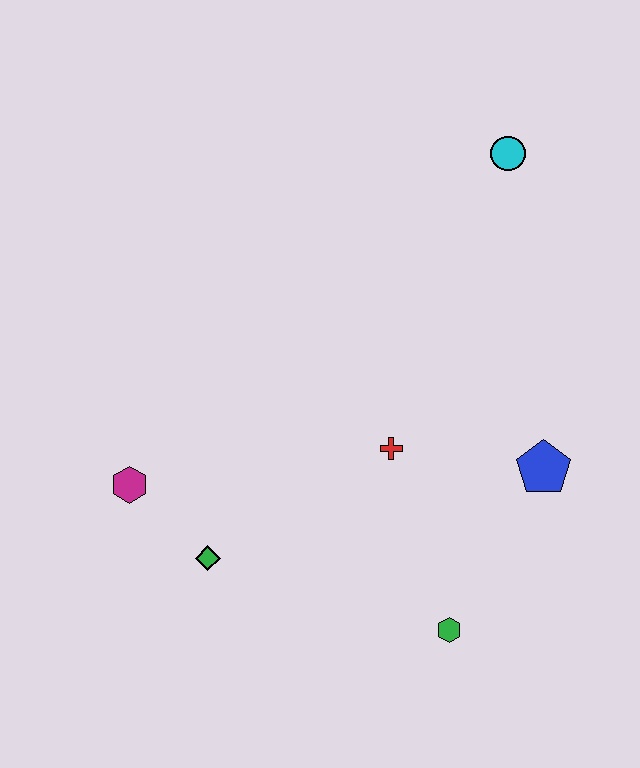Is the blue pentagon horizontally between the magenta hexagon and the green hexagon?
No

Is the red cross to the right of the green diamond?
Yes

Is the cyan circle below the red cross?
No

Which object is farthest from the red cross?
The cyan circle is farthest from the red cross.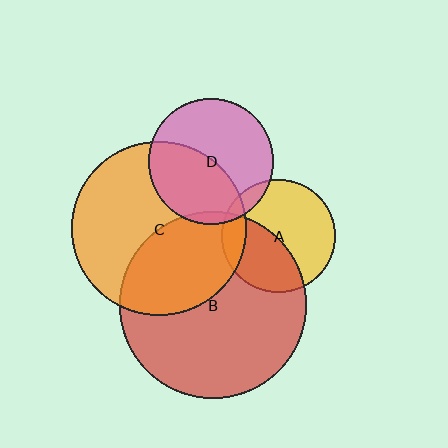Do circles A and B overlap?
Yes.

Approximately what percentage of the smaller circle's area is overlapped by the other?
Approximately 40%.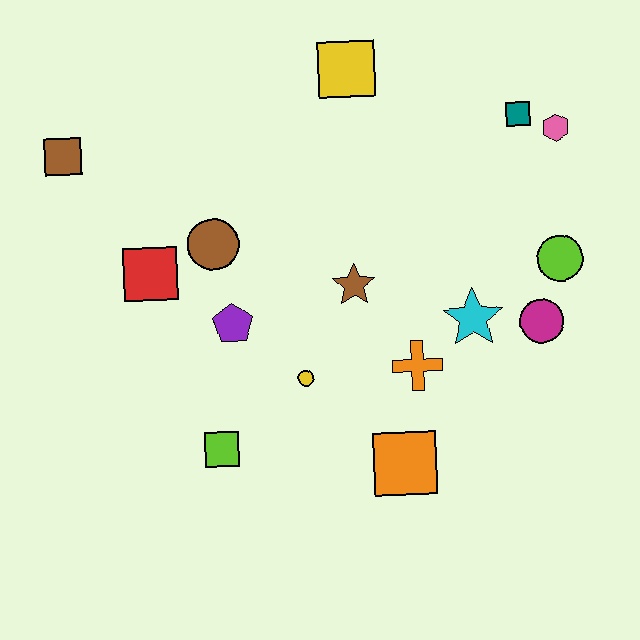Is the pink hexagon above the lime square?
Yes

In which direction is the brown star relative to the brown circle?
The brown star is to the right of the brown circle.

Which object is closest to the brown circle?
The red square is closest to the brown circle.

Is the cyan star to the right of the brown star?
Yes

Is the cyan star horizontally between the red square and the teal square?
Yes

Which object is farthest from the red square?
The pink hexagon is farthest from the red square.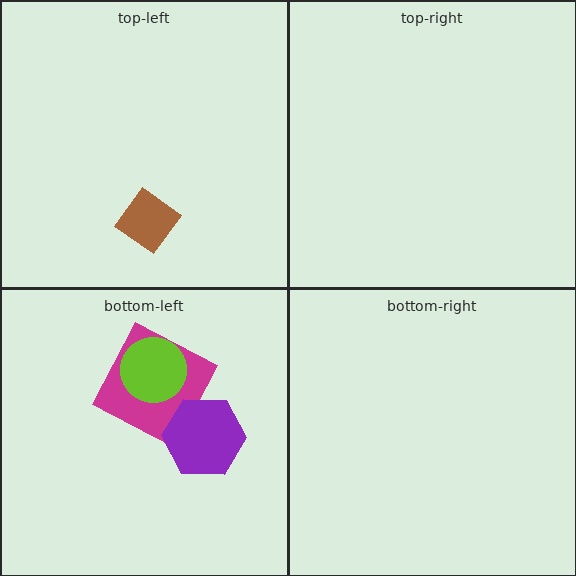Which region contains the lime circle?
The bottom-left region.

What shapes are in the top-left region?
The brown diamond.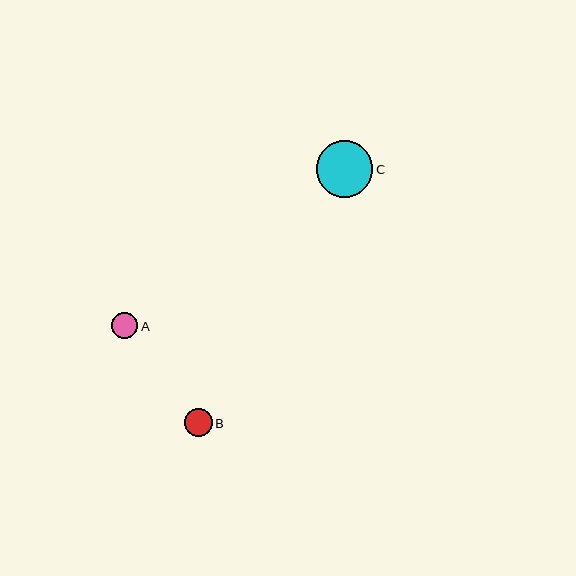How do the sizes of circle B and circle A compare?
Circle B and circle A are approximately the same size.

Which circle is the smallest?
Circle A is the smallest with a size of approximately 26 pixels.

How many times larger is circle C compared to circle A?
Circle C is approximately 2.1 times the size of circle A.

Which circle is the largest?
Circle C is the largest with a size of approximately 56 pixels.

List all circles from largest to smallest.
From largest to smallest: C, B, A.